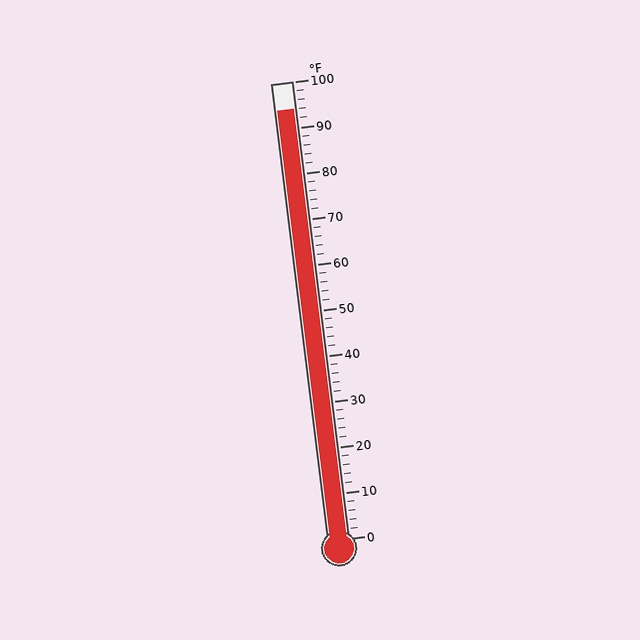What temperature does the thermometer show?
The thermometer shows approximately 94°F.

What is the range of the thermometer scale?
The thermometer scale ranges from 0°F to 100°F.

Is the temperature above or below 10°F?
The temperature is above 10°F.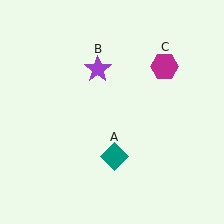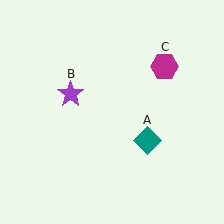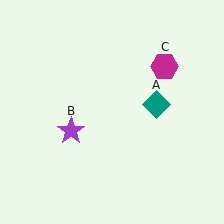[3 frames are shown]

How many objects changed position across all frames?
2 objects changed position: teal diamond (object A), purple star (object B).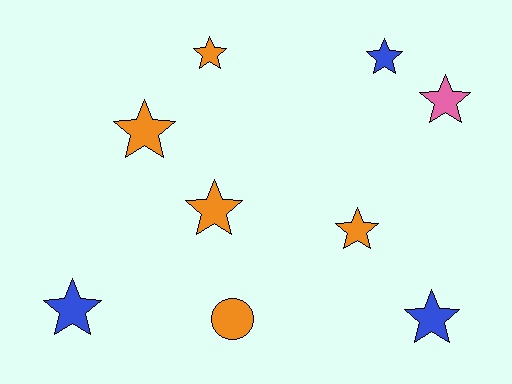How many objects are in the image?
There are 9 objects.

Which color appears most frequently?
Orange, with 5 objects.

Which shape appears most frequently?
Star, with 8 objects.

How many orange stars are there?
There are 4 orange stars.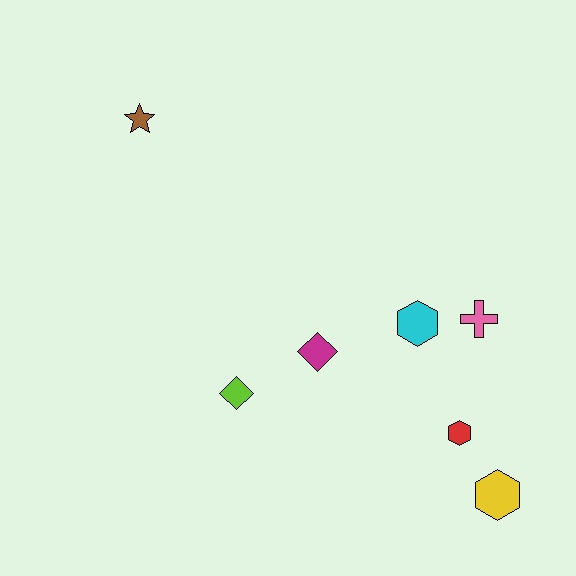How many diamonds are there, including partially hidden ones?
There are 2 diamonds.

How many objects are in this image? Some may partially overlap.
There are 7 objects.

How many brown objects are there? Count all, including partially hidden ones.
There is 1 brown object.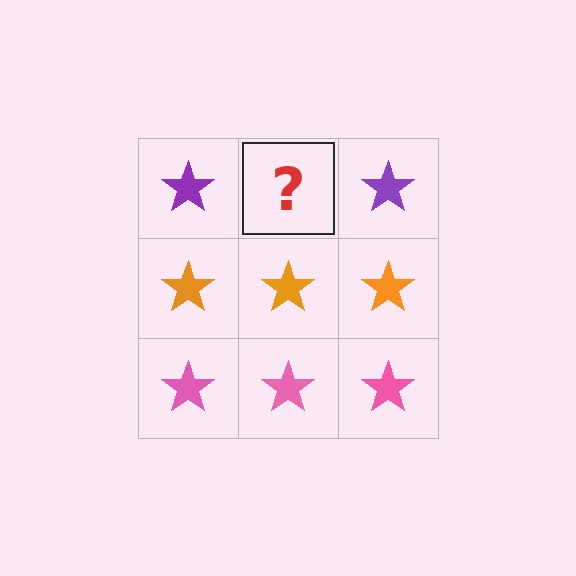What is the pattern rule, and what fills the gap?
The rule is that each row has a consistent color. The gap should be filled with a purple star.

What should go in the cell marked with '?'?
The missing cell should contain a purple star.